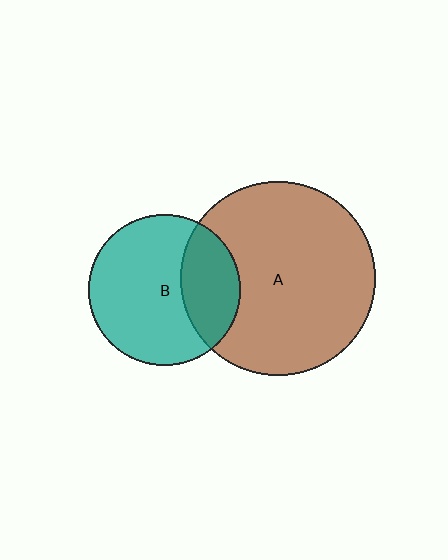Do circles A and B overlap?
Yes.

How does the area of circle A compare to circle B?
Approximately 1.6 times.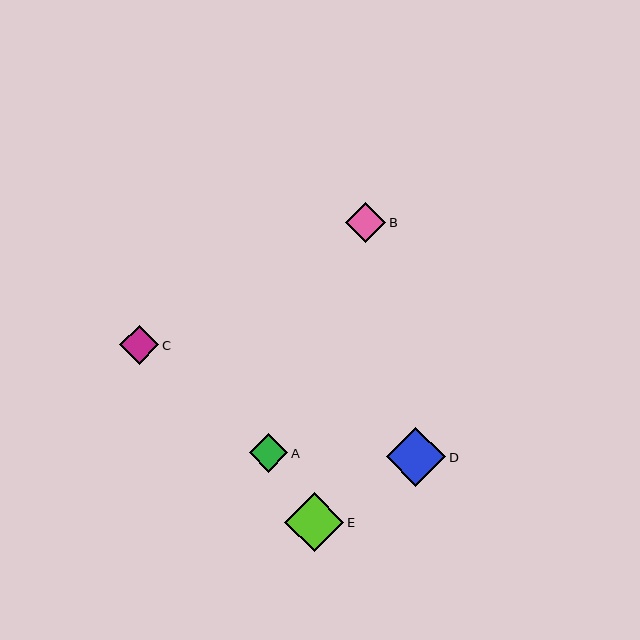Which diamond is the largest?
Diamond D is the largest with a size of approximately 59 pixels.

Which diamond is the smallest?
Diamond A is the smallest with a size of approximately 39 pixels.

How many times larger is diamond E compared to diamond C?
Diamond E is approximately 1.5 times the size of diamond C.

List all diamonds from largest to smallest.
From largest to smallest: D, E, B, C, A.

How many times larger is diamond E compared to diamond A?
Diamond E is approximately 1.5 times the size of diamond A.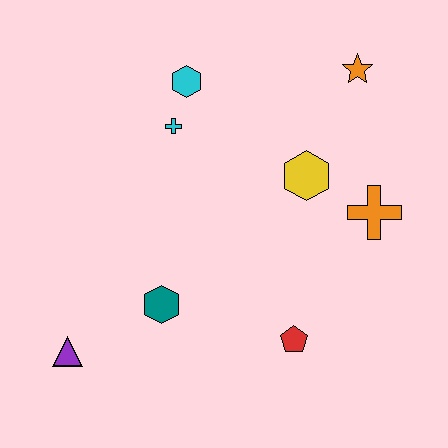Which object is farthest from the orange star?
The purple triangle is farthest from the orange star.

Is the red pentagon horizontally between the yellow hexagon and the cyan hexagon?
Yes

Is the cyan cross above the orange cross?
Yes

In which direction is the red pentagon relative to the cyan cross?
The red pentagon is below the cyan cross.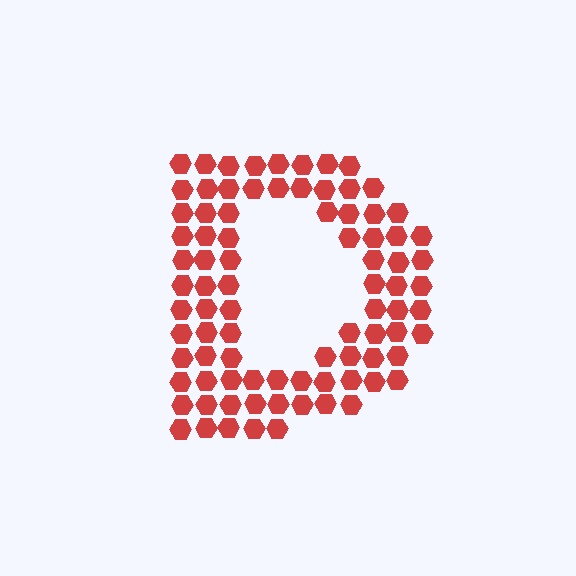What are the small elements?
The small elements are hexagons.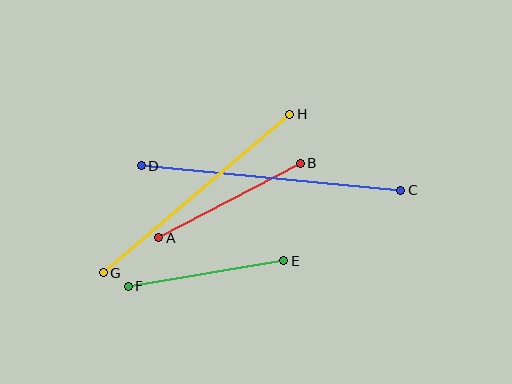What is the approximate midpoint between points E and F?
The midpoint is at approximately (206, 273) pixels.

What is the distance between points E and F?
The distance is approximately 157 pixels.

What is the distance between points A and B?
The distance is approximately 160 pixels.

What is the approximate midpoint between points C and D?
The midpoint is at approximately (271, 178) pixels.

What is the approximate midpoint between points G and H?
The midpoint is at approximately (196, 194) pixels.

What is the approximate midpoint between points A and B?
The midpoint is at approximately (230, 200) pixels.